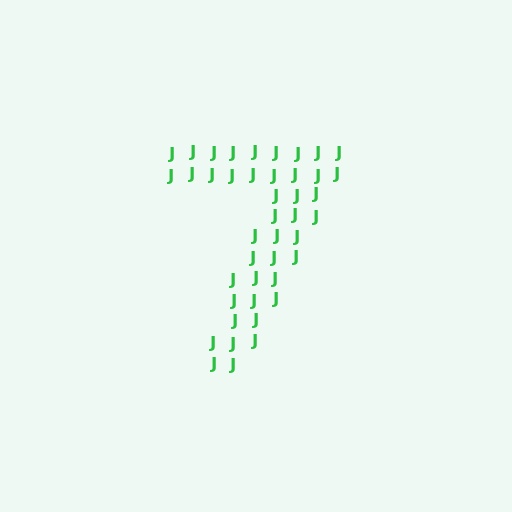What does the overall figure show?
The overall figure shows the digit 7.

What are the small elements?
The small elements are letter J's.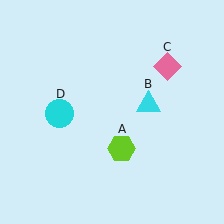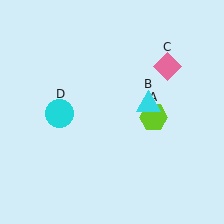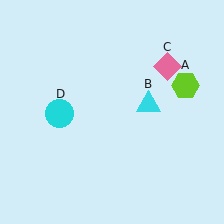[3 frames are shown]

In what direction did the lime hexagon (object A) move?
The lime hexagon (object A) moved up and to the right.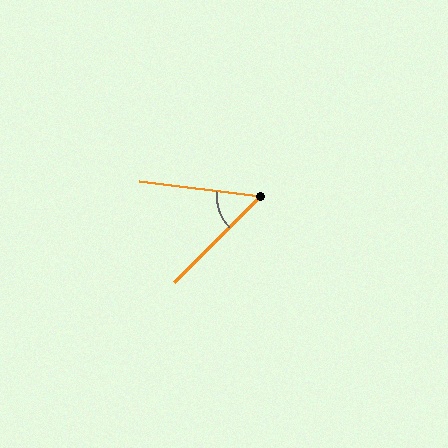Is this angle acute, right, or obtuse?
It is acute.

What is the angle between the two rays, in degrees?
Approximately 53 degrees.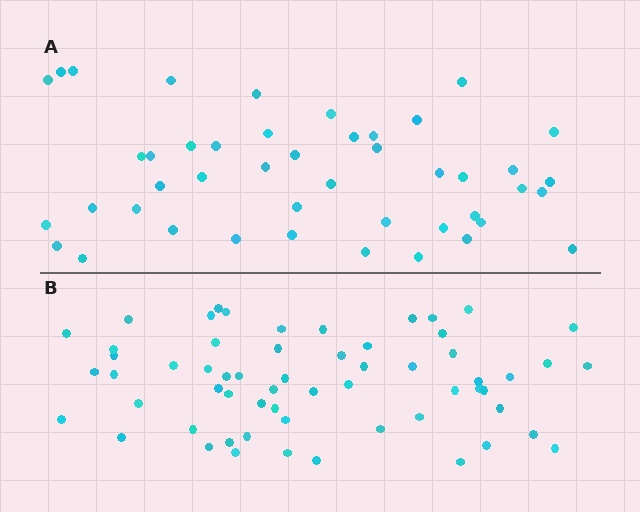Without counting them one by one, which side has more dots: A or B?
Region B (the bottom region) has more dots.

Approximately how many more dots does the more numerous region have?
Region B has approximately 15 more dots than region A.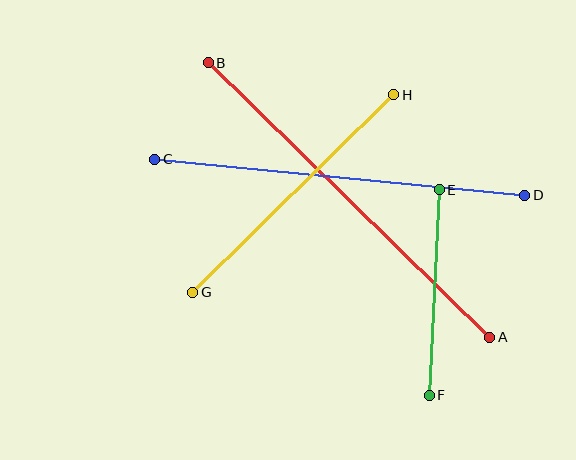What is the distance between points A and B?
The distance is approximately 393 pixels.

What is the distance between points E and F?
The distance is approximately 206 pixels.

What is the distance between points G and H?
The distance is approximately 281 pixels.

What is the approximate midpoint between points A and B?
The midpoint is at approximately (349, 200) pixels.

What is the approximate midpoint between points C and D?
The midpoint is at approximately (340, 177) pixels.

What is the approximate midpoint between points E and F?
The midpoint is at approximately (434, 293) pixels.